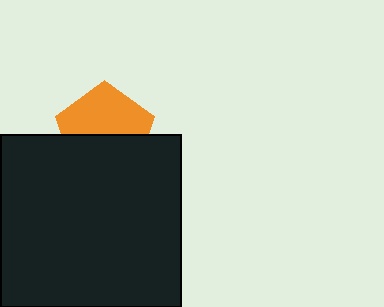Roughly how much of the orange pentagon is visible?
About half of it is visible (roughly 52%).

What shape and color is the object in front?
The object in front is a black rectangle.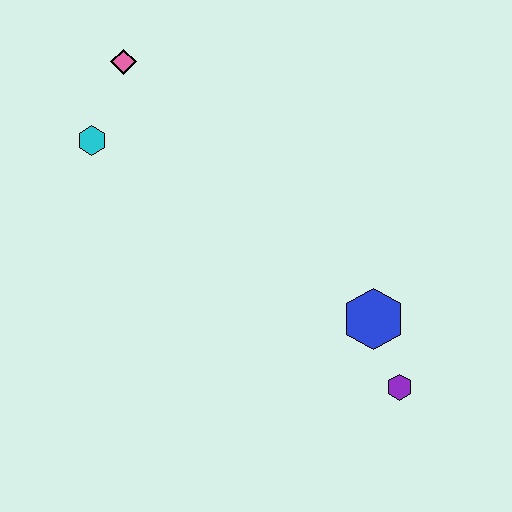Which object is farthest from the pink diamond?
The purple hexagon is farthest from the pink diamond.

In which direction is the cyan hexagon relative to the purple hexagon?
The cyan hexagon is to the left of the purple hexagon.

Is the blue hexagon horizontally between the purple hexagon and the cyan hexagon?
Yes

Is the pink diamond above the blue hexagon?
Yes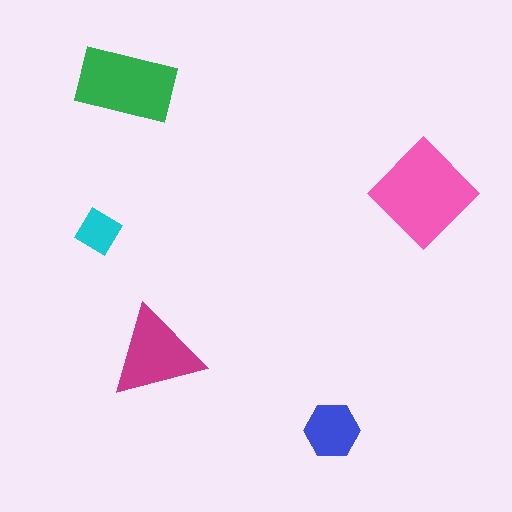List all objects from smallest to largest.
The cyan diamond, the blue hexagon, the magenta triangle, the green rectangle, the pink diamond.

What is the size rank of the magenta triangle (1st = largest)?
3rd.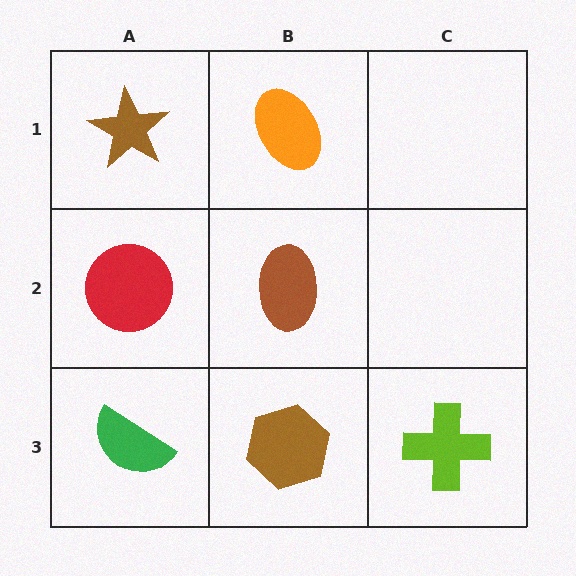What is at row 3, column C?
A lime cross.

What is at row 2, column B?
A brown ellipse.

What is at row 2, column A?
A red circle.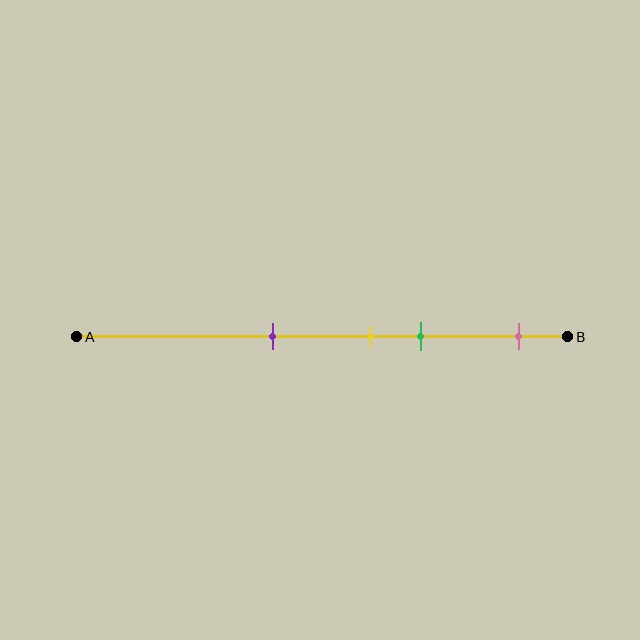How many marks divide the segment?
There are 4 marks dividing the segment.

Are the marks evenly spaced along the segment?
No, the marks are not evenly spaced.